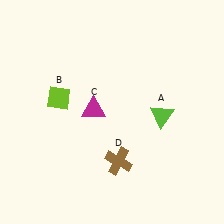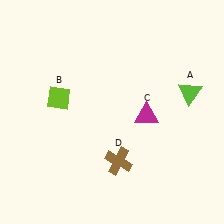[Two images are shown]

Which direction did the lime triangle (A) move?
The lime triangle (A) moved right.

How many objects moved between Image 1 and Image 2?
2 objects moved between the two images.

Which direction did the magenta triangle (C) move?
The magenta triangle (C) moved right.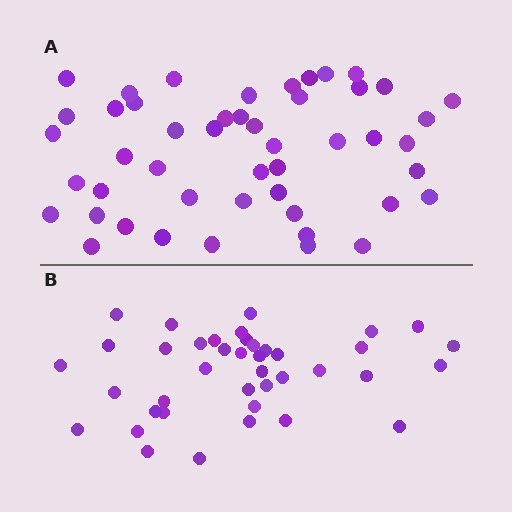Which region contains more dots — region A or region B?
Region A (the top region) has more dots.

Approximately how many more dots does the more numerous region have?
Region A has roughly 8 or so more dots than region B.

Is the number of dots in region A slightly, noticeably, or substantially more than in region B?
Region A has only slightly more — the two regions are fairly close. The ratio is roughly 1.2 to 1.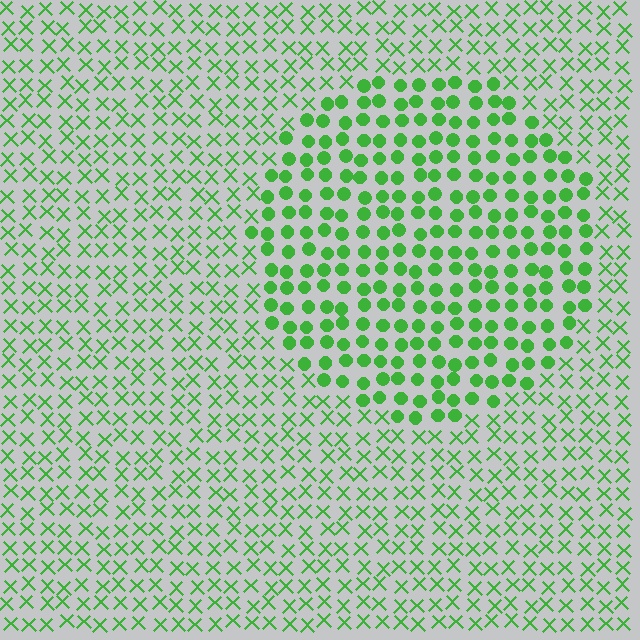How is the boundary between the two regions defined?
The boundary is defined by a change in element shape: circles inside vs. X marks outside. All elements share the same color and spacing.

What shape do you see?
I see a circle.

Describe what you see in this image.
The image is filled with small green elements arranged in a uniform grid. A circle-shaped region contains circles, while the surrounding area contains X marks. The boundary is defined purely by the change in element shape.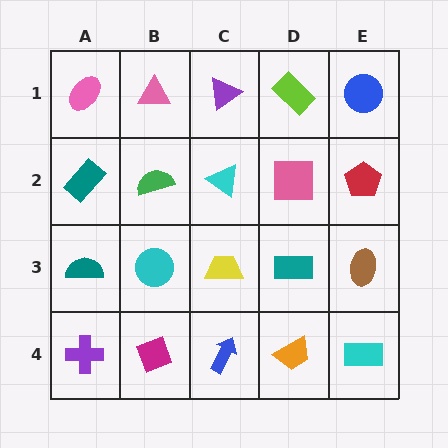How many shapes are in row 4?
5 shapes.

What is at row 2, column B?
A green semicircle.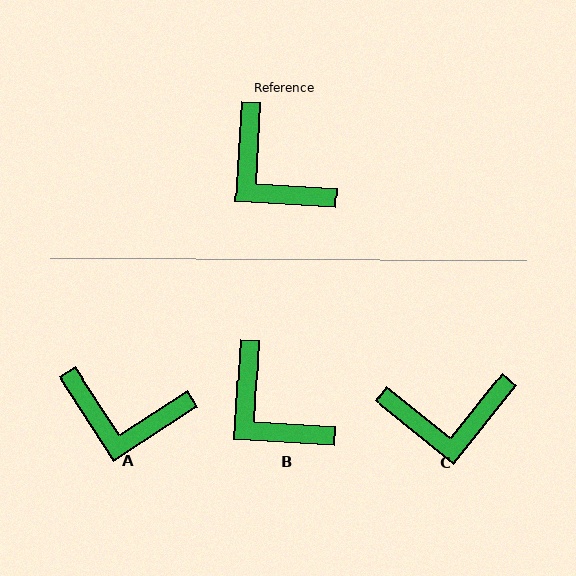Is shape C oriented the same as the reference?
No, it is off by about 55 degrees.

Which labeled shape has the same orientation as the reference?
B.